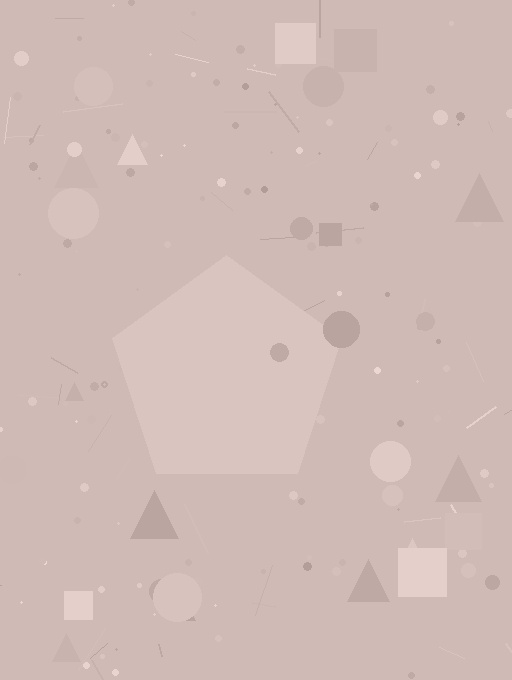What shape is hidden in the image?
A pentagon is hidden in the image.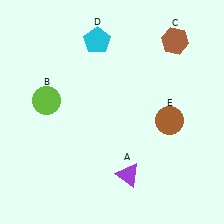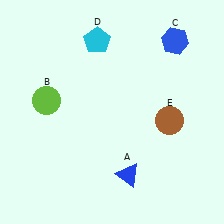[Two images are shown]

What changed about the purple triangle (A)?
In Image 1, A is purple. In Image 2, it changed to blue.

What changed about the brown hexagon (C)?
In Image 1, C is brown. In Image 2, it changed to blue.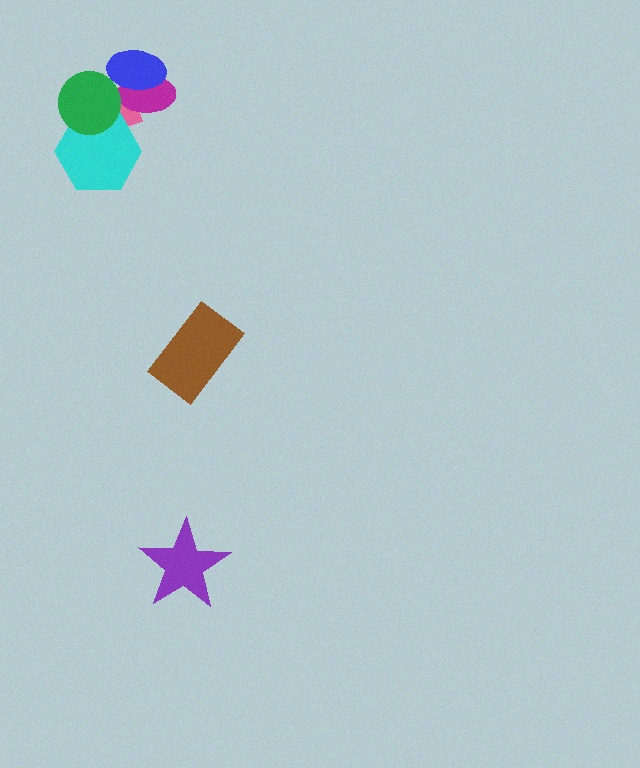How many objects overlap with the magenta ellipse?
2 objects overlap with the magenta ellipse.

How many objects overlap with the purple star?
0 objects overlap with the purple star.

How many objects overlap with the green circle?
2 objects overlap with the green circle.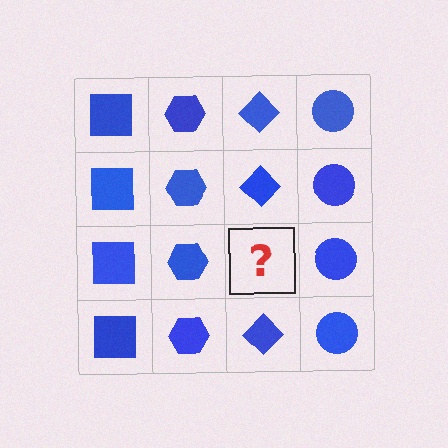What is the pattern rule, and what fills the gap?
The rule is that each column has a consistent shape. The gap should be filled with a blue diamond.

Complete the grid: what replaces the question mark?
The question mark should be replaced with a blue diamond.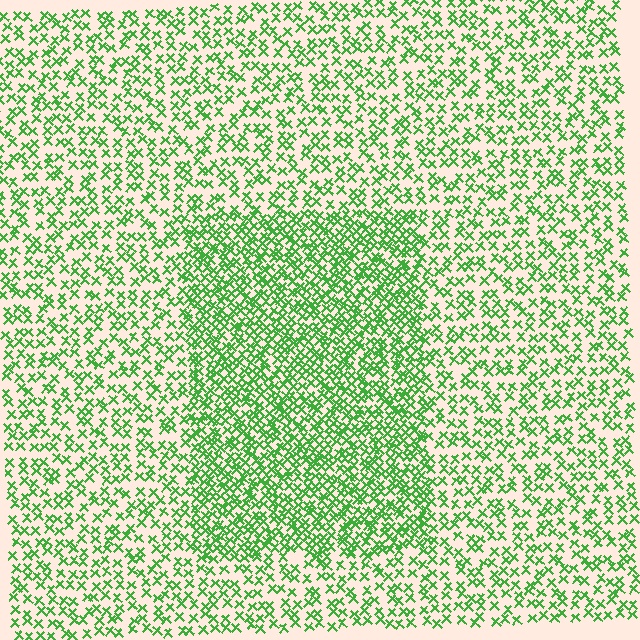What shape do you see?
I see a rectangle.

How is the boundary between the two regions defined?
The boundary is defined by a change in element density (approximately 1.9x ratio). All elements are the same color, size, and shape.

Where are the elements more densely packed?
The elements are more densely packed inside the rectangle boundary.